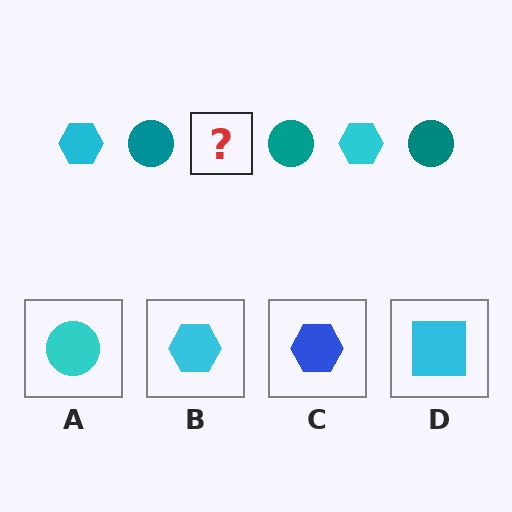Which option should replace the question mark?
Option B.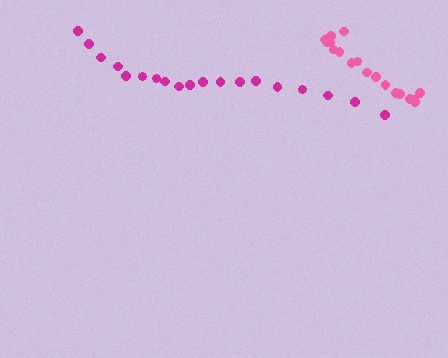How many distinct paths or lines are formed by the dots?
There are 2 distinct paths.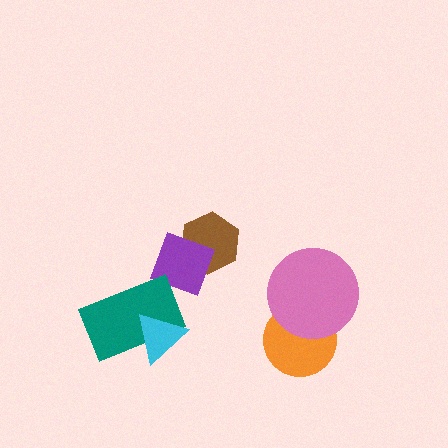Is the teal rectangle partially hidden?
Yes, it is partially covered by another shape.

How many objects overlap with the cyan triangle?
1 object overlaps with the cyan triangle.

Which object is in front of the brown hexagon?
The purple diamond is in front of the brown hexagon.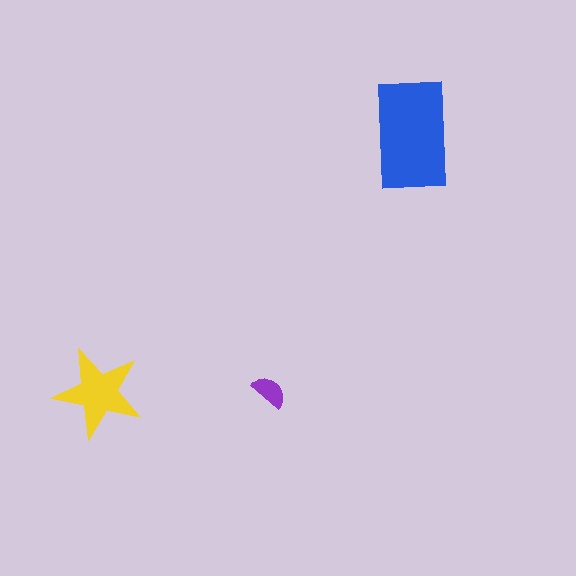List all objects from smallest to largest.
The purple semicircle, the yellow star, the blue rectangle.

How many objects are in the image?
There are 3 objects in the image.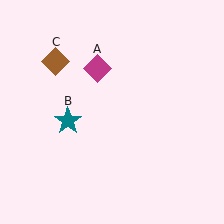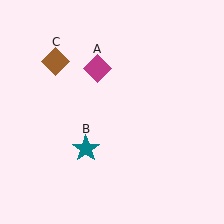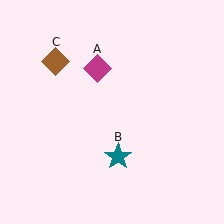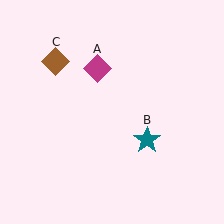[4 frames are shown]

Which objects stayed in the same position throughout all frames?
Magenta diamond (object A) and brown diamond (object C) remained stationary.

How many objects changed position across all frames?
1 object changed position: teal star (object B).